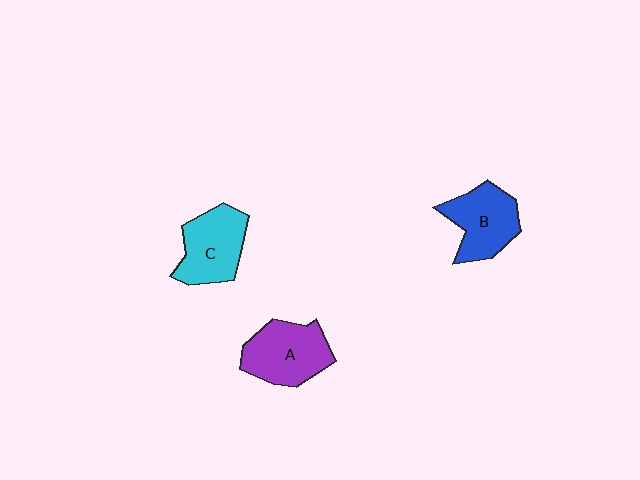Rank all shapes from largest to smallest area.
From largest to smallest: A (purple), C (cyan), B (blue).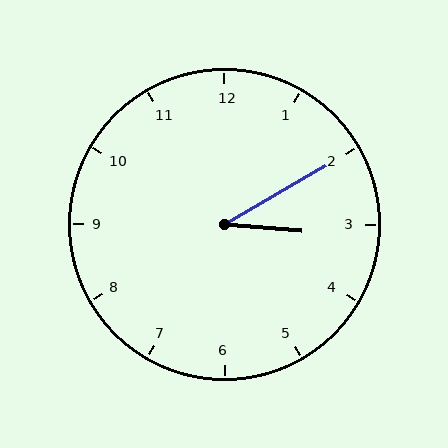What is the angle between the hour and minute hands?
Approximately 35 degrees.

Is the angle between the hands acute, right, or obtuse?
It is acute.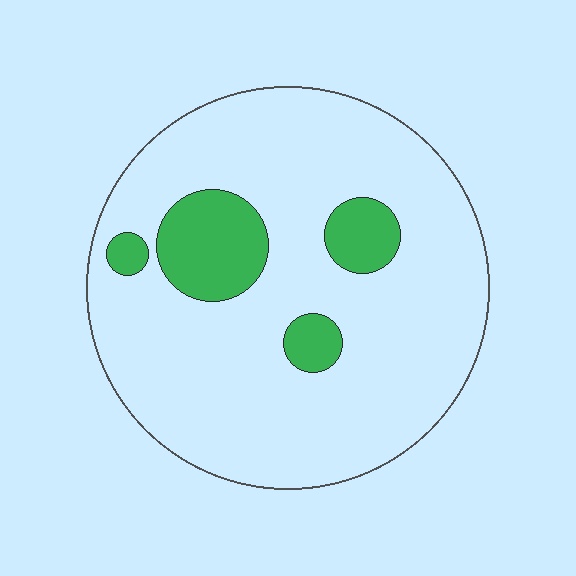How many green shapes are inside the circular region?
4.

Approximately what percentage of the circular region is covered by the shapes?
Approximately 15%.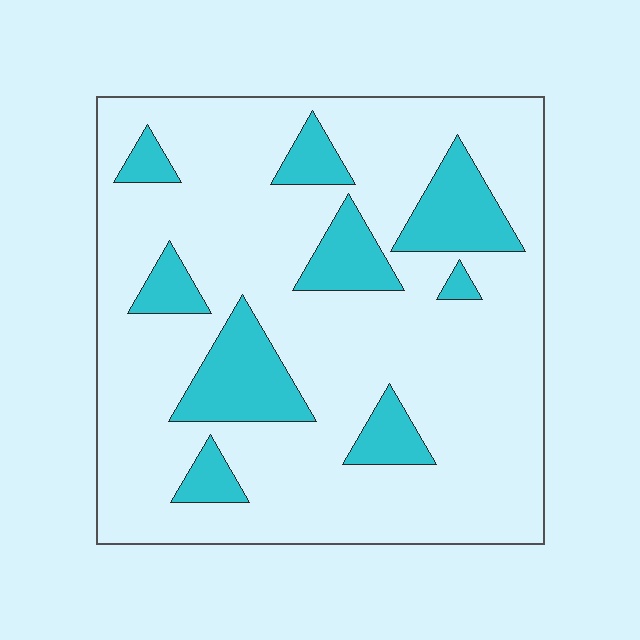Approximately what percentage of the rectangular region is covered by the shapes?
Approximately 20%.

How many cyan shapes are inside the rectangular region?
9.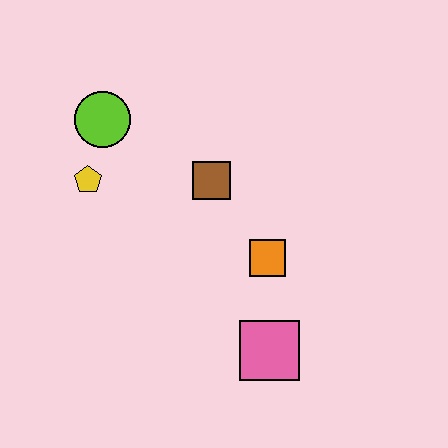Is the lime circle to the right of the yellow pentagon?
Yes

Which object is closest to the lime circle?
The yellow pentagon is closest to the lime circle.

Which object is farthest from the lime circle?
The pink square is farthest from the lime circle.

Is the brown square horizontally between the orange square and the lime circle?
Yes